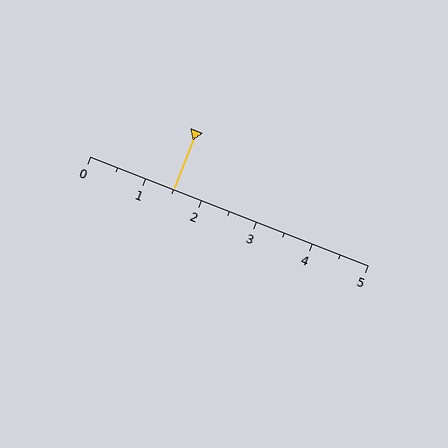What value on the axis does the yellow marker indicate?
The marker indicates approximately 1.5.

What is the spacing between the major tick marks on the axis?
The major ticks are spaced 1 apart.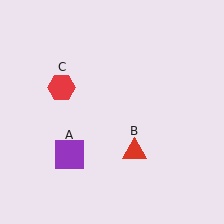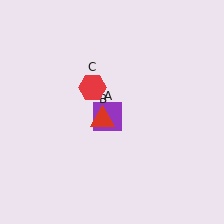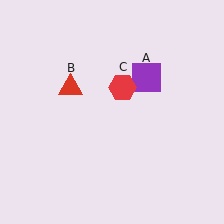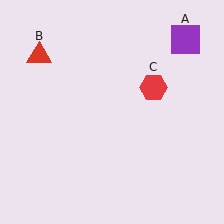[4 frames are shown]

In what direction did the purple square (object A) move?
The purple square (object A) moved up and to the right.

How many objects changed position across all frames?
3 objects changed position: purple square (object A), red triangle (object B), red hexagon (object C).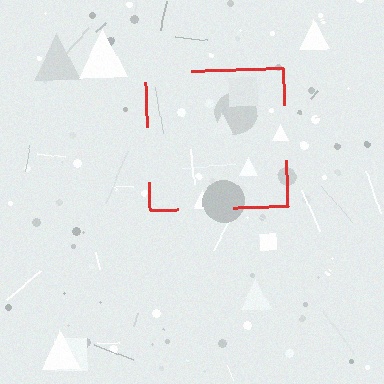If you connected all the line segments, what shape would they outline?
They would outline a square.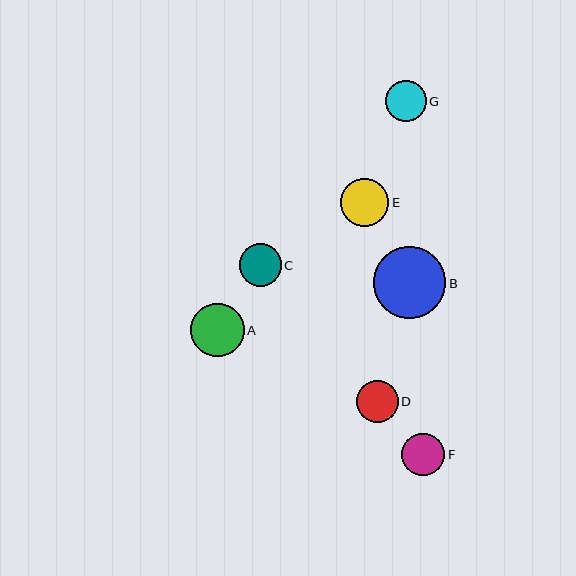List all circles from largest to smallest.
From largest to smallest: B, A, E, F, C, D, G.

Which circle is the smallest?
Circle G is the smallest with a size of approximately 41 pixels.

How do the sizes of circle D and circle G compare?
Circle D and circle G are approximately the same size.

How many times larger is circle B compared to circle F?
Circle B is approximately 1.7 times the size of circle F.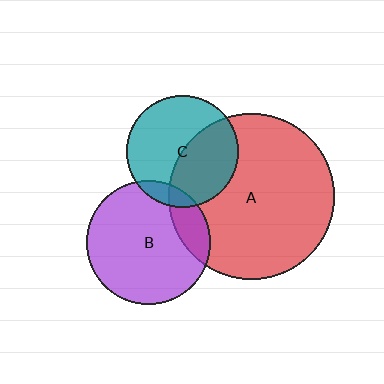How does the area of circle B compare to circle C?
Approximately 1.2 times.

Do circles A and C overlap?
Yes.